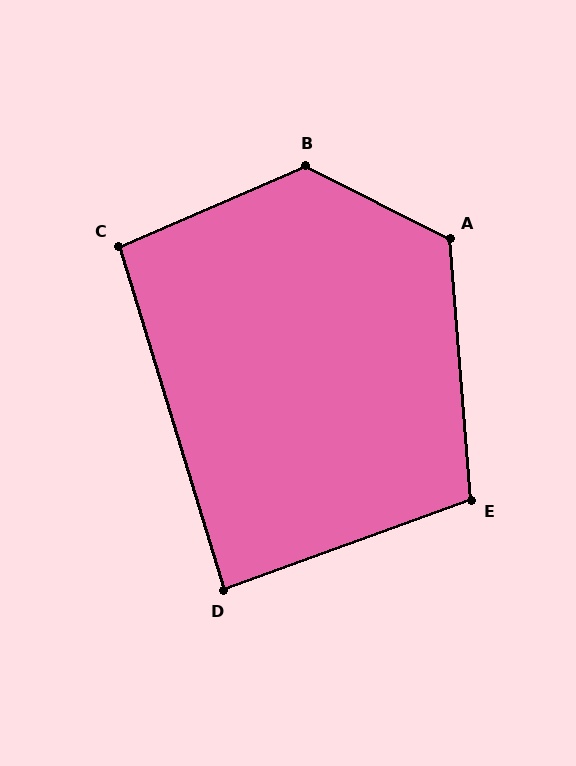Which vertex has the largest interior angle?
B, at approximately 130 degrees.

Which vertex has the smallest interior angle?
D, at approximately 87 degrees.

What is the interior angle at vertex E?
Approximately 106 degrees (obtuse).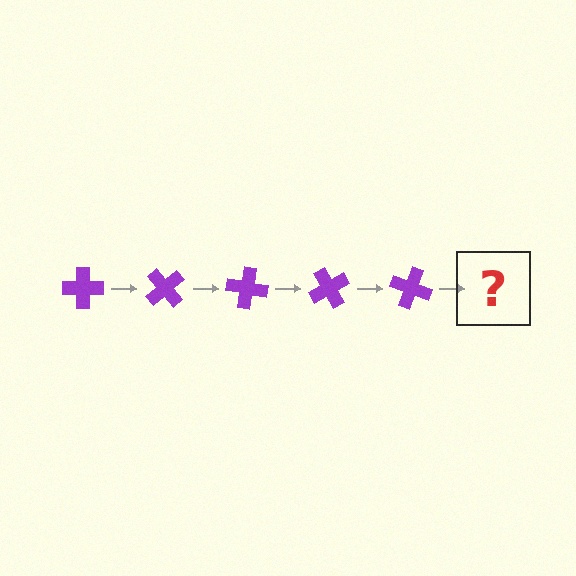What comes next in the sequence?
The next element should be a purple cross rotated 250 degrees.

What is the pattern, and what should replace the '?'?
The pattern is that the cross rotates 50 degrees each step. The '?' should be a purple cross rotated 250 degrees.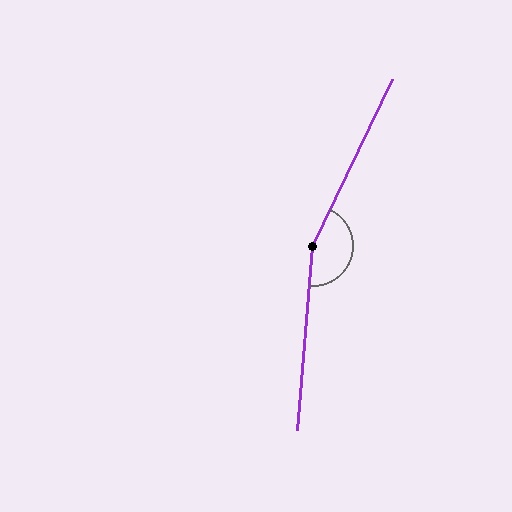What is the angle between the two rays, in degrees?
Approximately 159 degrees.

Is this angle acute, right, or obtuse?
It is obtuse.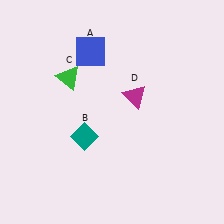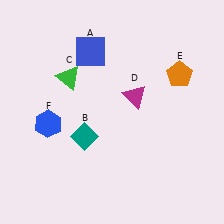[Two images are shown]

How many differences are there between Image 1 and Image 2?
There are 2 differences between the two images.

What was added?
An orange pentagon (E), a blue hexagon (F) were added in Image 2.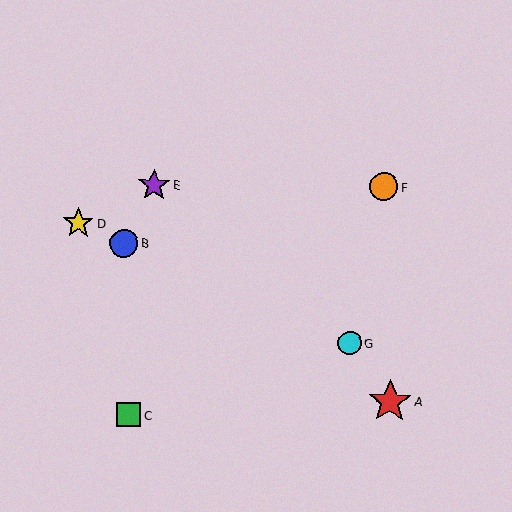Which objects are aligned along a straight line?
Objects B, D, G are aligned along a straight line.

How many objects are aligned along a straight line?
3 objects (B, D, G) are aligned along a straight line.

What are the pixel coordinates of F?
Object F is at (384, 187).